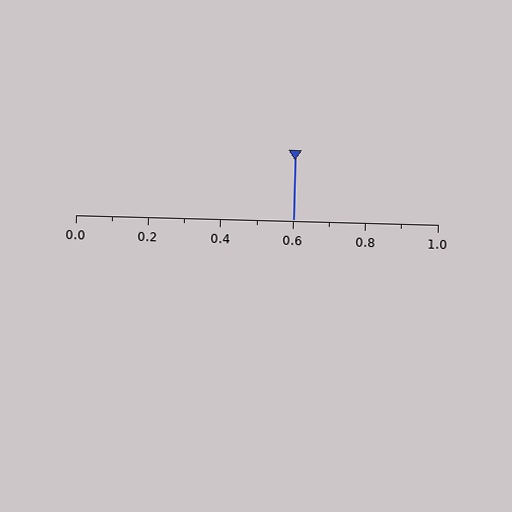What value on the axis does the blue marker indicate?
The marker indicates approximately 0.6.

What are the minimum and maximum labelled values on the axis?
The axis runs from 0.0 to 1.0.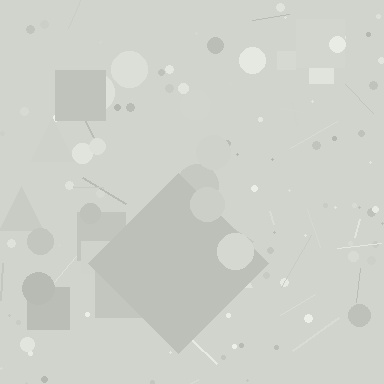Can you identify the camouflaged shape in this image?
The camouflaged shape is a diamond.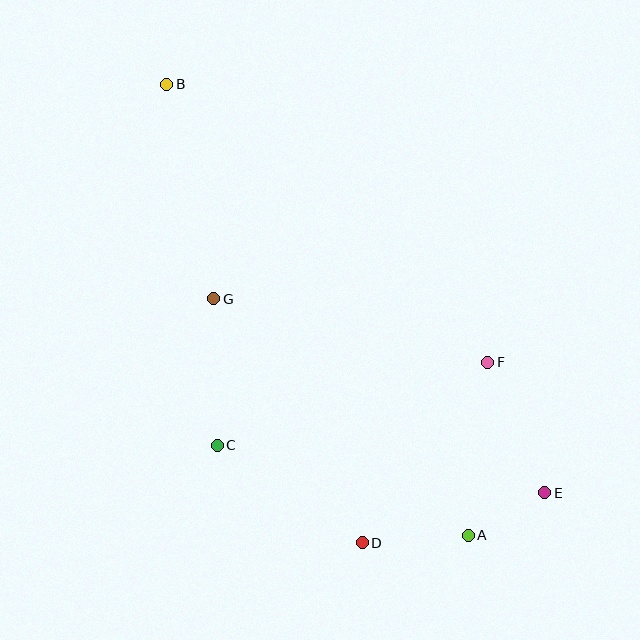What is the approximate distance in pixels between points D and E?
The distance between D and E is approximately 189 pixels.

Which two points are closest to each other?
Points A and E are closest to each other.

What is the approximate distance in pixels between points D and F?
The distance between D and F is approximately 220 pixels.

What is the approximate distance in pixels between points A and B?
The distance between A and B is approximately 542 pixels.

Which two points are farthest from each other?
Points B and E are farthest from each other.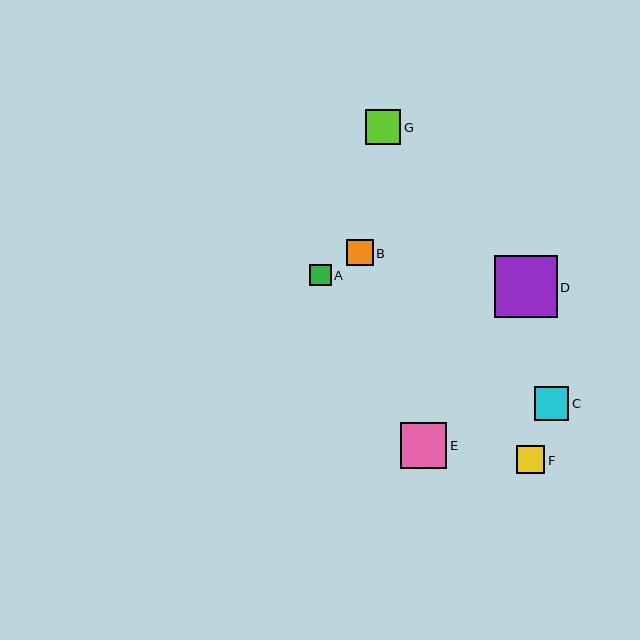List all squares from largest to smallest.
From largest to smallest: D, E, G, C, F, B, A.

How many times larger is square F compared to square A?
Square F is approximately 1.3 times the size of square A.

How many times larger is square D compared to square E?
Square D is approximately 1.4 times the size of square E.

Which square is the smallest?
Square A is the smallest with a size of approximately 22 pixels.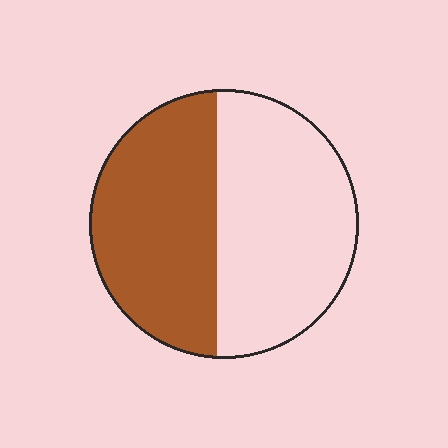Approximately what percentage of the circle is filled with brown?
Approximately 45%.